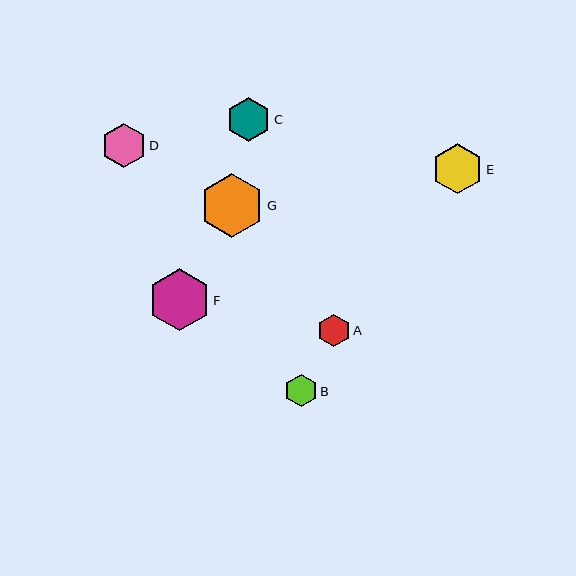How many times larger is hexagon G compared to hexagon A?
Hexagon G is approximately 1.9 times the size of hexagon A.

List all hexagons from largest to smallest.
From largest to smallest: G, F, E, D, C, A, B.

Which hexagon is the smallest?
Hexagon B is the smallest with a size of approximately 33 pixels.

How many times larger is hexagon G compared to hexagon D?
Hexagon G is approximately 1.4 times the size of hexagon D.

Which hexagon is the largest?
Hexagon G is the largest with a size of approximately 64 pixels.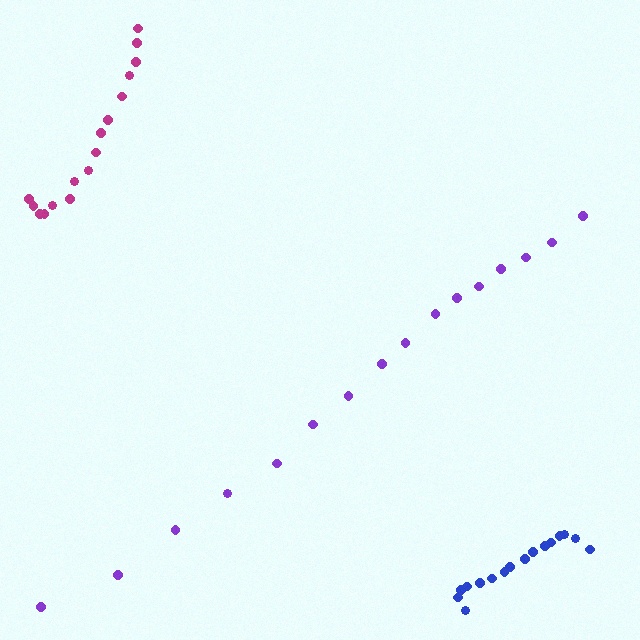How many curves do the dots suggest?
There are 3 distinct paths.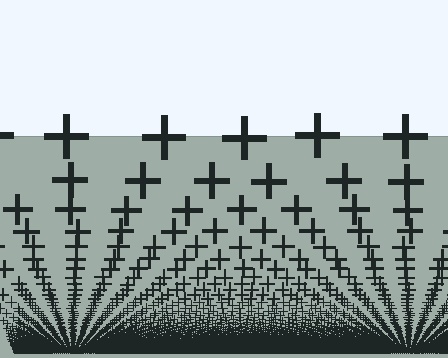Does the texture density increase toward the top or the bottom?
Density increases toward the bottom.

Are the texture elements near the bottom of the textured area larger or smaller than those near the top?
Smaller. The gradient is inverted — elements near the bottom are smaller and denser.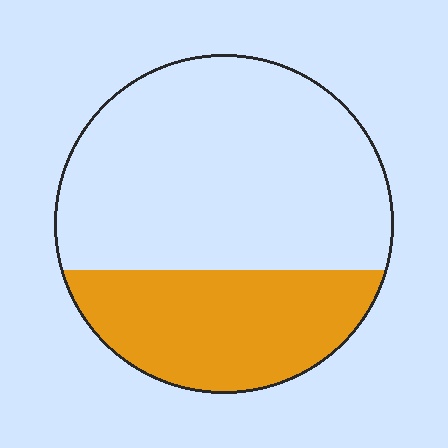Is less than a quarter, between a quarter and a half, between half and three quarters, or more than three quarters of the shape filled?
Between a quarter and a half.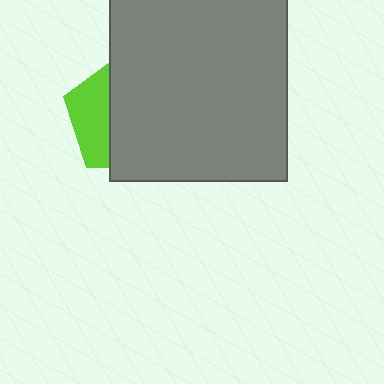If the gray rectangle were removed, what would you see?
You would see the complete lime pentagon.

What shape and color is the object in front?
The object in front is a gray rectangle.